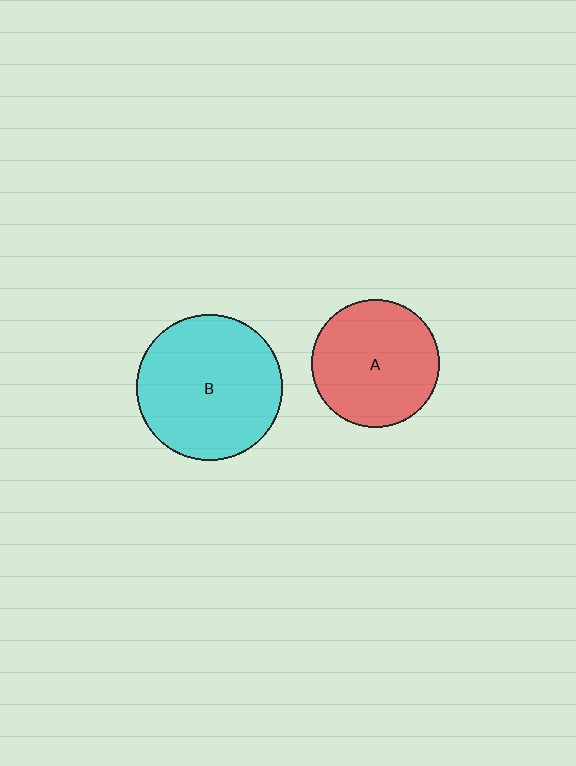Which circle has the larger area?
Circle B (cyan).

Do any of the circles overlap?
No, none of the circles overlap.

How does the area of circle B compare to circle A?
Approximately 1.3 times.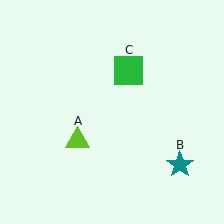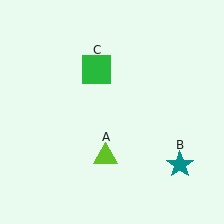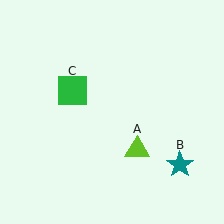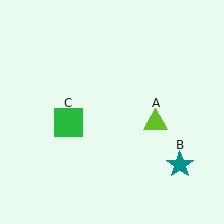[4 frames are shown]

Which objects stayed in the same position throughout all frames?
Teal star (object B) remained stationary.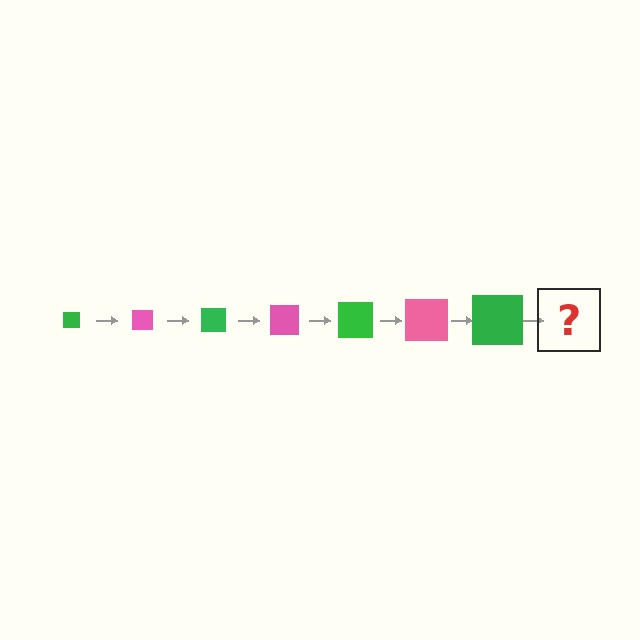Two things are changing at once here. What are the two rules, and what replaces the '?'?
The two rules are that the square grows larger each step and the color cycles through green and pink. The '?' should be a pink square, larger than the previous one.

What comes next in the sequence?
The next element should be a pink square, larger than the previous one.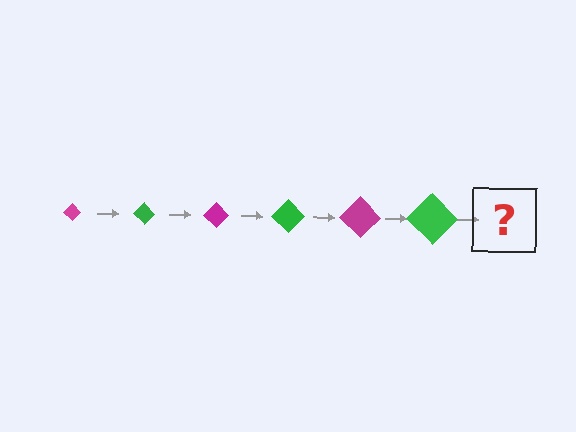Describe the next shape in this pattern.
It should be a magenta diamond, larger than the previous one.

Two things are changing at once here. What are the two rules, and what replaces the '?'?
The two rules are that the diamond grows larger each step and the color cycles through magenta and green. The '?' should be a magenta diamond, larger than the previous one.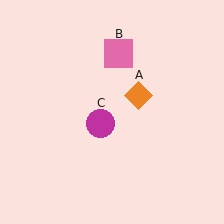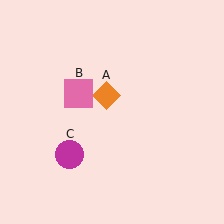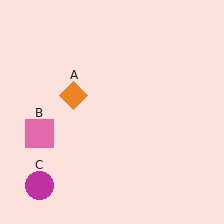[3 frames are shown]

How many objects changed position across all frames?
3 objects changed position: orange diamond (object A), pink square (object B), magenta circle (object C).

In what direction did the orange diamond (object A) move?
The orange diamond (object A) moved left.